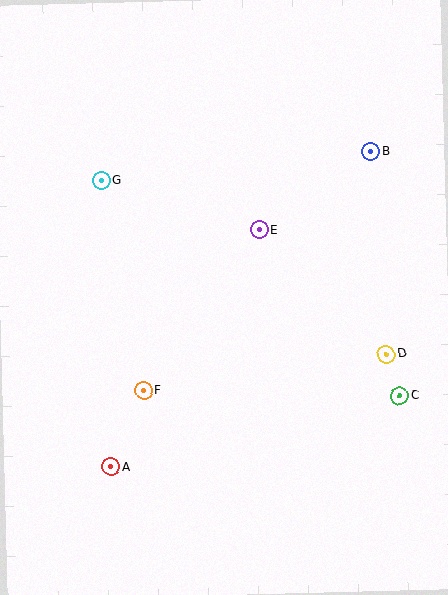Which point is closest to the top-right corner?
Point B is closest to the top-right corner.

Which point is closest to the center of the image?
Point E at (260, 230) is closest to the center.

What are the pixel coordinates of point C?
Point C is at (400, 396).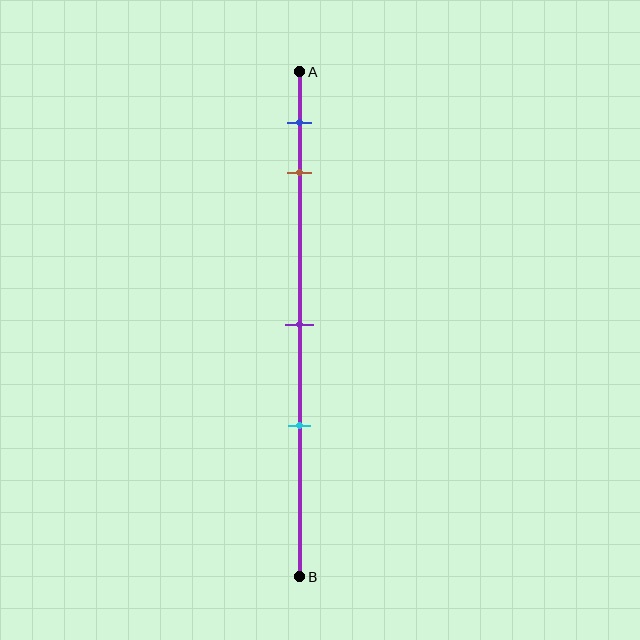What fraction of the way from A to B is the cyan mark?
The cyan mark is approximately 70% (0.7) of the way from A to B.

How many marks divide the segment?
There are 4 marks dividing the segment.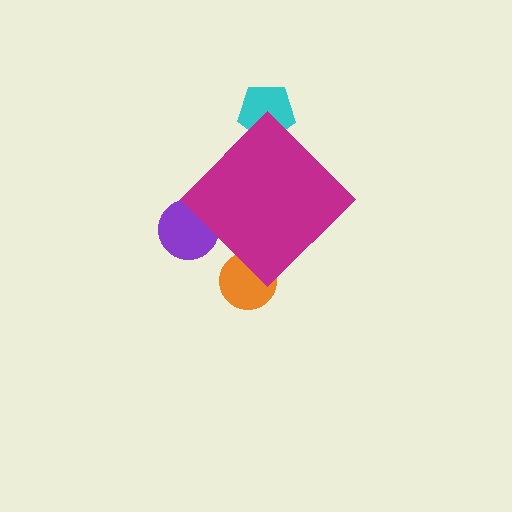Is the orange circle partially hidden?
Yes, the orange circle is partially hidden behind the magenta diamond.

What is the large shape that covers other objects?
A magenta diamond.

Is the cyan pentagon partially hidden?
Yes, the cyan pentagon is partially hidden behind the magenta diamond.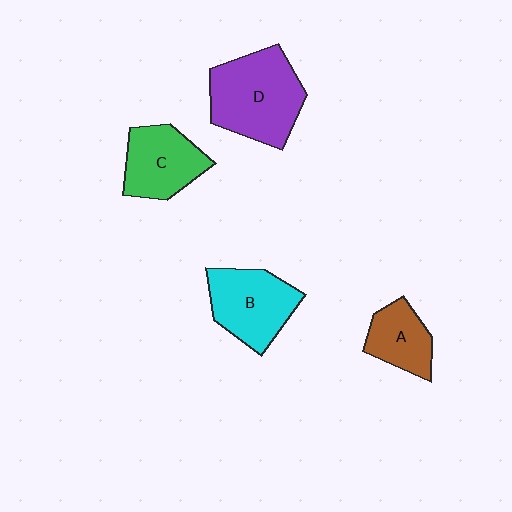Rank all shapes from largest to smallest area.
From largest to smallest: D (purple), B (cyan), C (green), A (brown).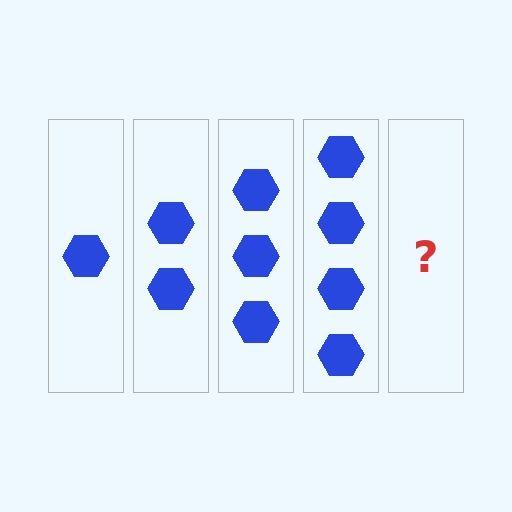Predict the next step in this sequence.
The next step is 5 hexagons.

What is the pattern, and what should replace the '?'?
The pattern is that each step adds one more hexagon. The '?' should be 5 hexagons.